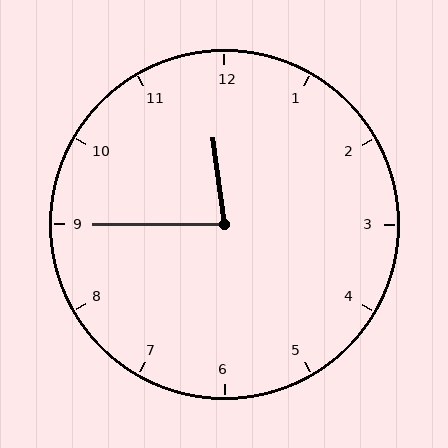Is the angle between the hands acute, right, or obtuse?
It is acute.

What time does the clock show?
11:45.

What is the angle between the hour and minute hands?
Approximately 82 degrees.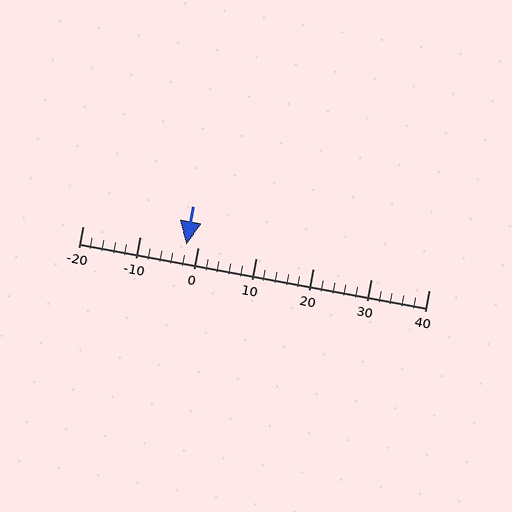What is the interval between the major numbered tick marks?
The major tick marks are spaced 10 units apart.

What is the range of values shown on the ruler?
The ruler shows values from -20 to 40.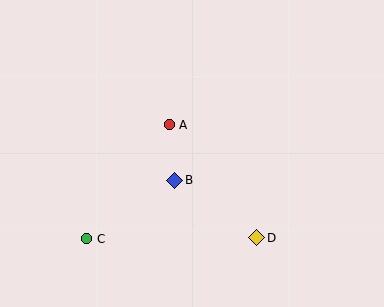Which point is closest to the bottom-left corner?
Point C is closest to the bottom-left corner.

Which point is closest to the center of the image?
Point B at (175, 180) is closest to the center.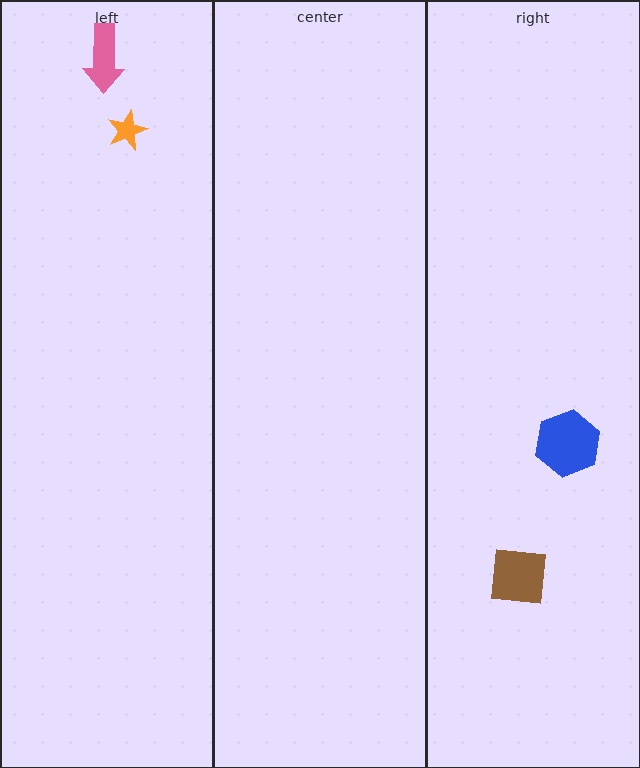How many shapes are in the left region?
2.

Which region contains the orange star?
The left region.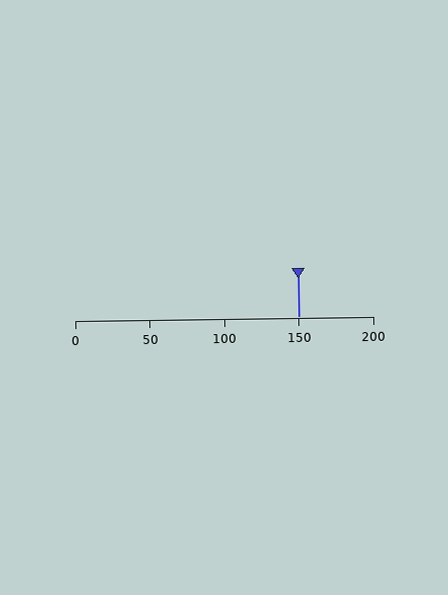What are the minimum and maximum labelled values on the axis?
The axis runs from 0 to 200.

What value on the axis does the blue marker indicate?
The marker indicates approximately 150.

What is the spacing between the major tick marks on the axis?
The major ticks are spaced 50 apart.